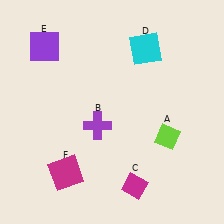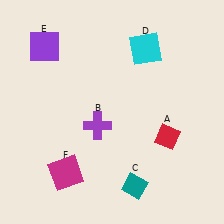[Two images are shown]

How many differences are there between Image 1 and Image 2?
There are 2 differences between the two images.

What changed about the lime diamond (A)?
In Image 1, A is lime. In Image 2, it changed to red.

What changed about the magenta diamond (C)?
In Image 1, C is magenta. In Image 2, it changed to teal.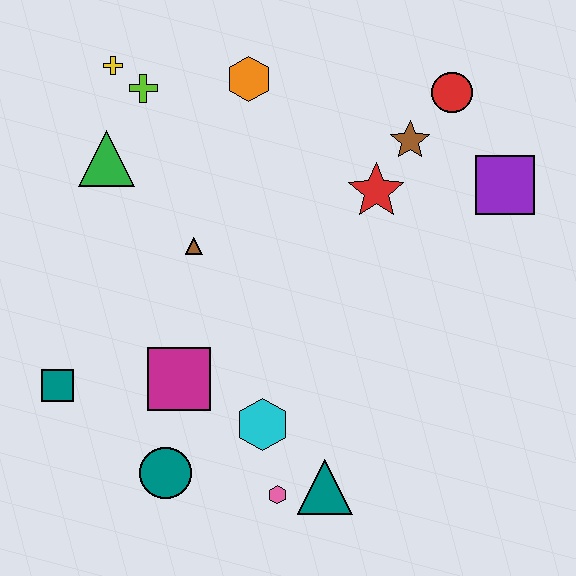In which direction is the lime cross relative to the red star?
The lime cross is to the left of the red star.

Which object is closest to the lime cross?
The yellow cross is closest to the lime cross.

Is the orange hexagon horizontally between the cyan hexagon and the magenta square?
Yes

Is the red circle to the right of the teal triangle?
Yes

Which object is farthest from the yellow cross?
The teal triangle is farthest from the yellow cross.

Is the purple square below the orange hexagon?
Yes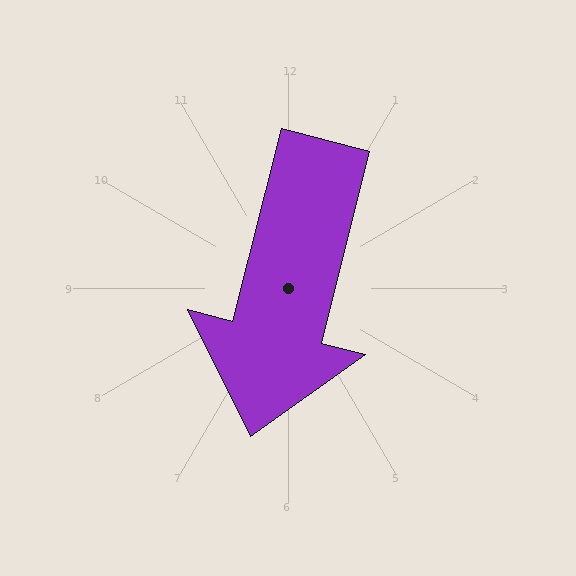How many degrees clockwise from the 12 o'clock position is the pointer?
Approximately 194 degrees.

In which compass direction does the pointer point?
South.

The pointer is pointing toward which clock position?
Roughly 6 o'clock.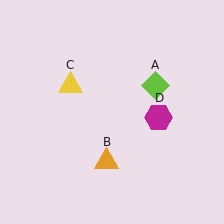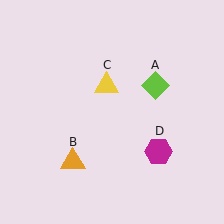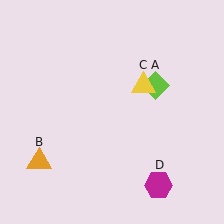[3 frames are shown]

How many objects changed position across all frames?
3 objects changed position: orange triangle (object B), yellow triangle (object C), magenta hexagon (object D).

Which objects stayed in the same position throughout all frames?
Lime diamond (object A) remained stationary.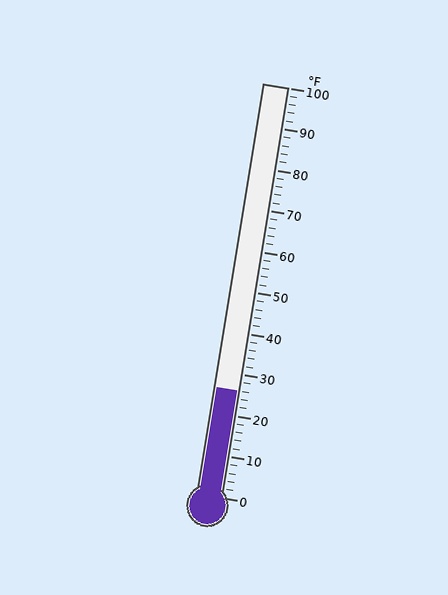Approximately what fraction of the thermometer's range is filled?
The thermometer is filled to approximately 25% of its range.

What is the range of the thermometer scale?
The thermometer scale ranges from 0°F to 100°F.